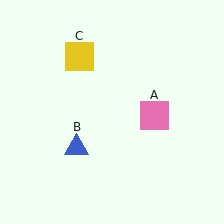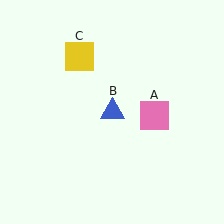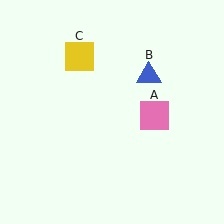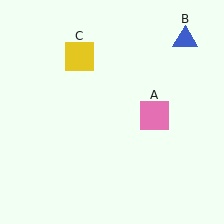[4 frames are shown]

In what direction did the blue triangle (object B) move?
The blue triangle (object B) moved up and to the right.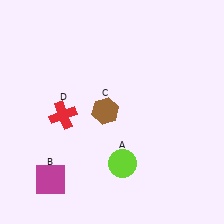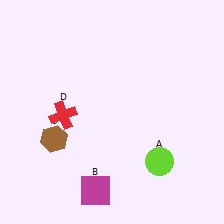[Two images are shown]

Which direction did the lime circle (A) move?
The lime circle (A) moved right.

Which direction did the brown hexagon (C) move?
The brown hexagon (C) moved left.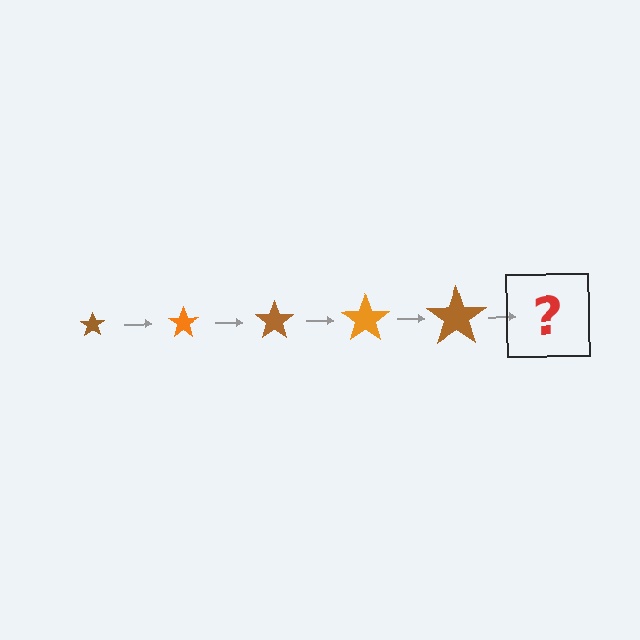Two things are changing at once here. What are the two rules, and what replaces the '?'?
The two rules are that the star grows larger each step and the color cycles through brown and orange. The '?' should be an orange star, larger than the previous one.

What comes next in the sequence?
The next element should be an orange star, larger than the previous one.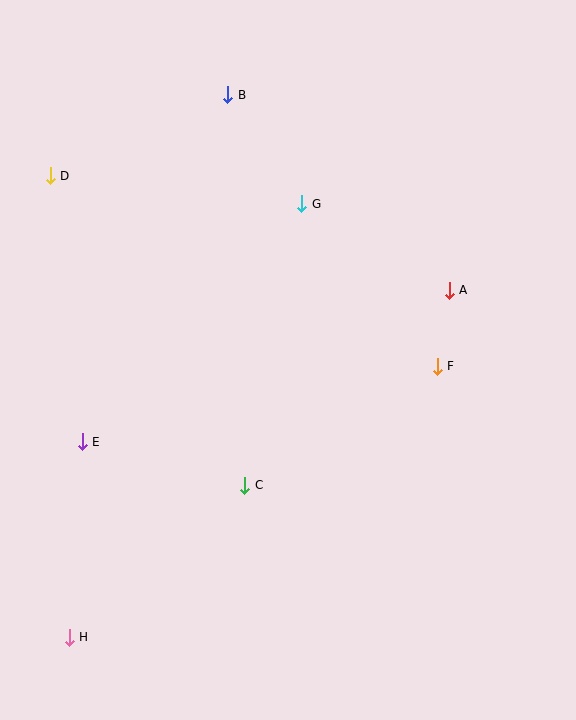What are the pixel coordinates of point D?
Point D is at (50, 176).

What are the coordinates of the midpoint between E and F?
The midpoint between E and F is at (260, 404).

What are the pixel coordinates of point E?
Point E is at (82, 442).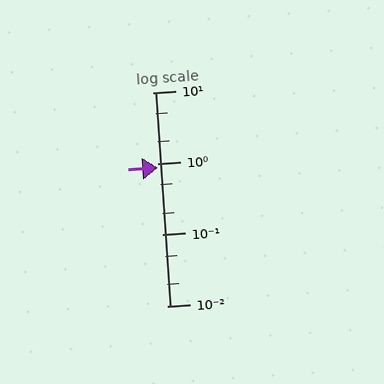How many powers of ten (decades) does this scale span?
The scale spans 3 decades, from 0.01 to 10.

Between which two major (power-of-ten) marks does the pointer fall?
The pointer is between 0.1 and 1.